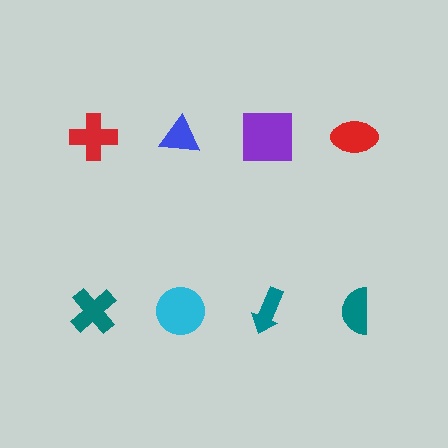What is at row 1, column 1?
A red cross.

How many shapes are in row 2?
4 shapes.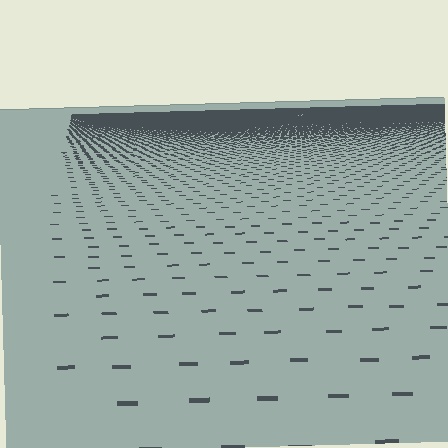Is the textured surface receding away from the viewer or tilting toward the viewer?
The surface is receding away from the viewer. Texture elements get smaller and denser toward the top.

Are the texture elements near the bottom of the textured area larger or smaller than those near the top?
Larger. Near the bottom, elements are closer to the viewer and appear at a bigger on-screen size.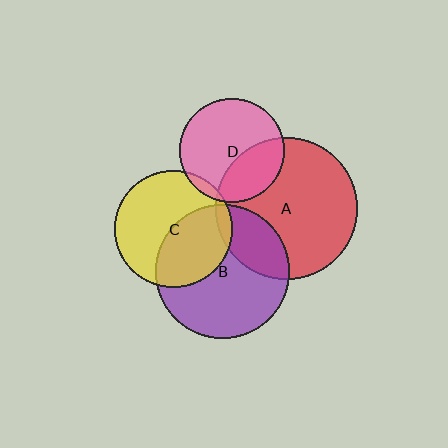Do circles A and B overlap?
Yes.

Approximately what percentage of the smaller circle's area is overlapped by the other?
Approximately 25%.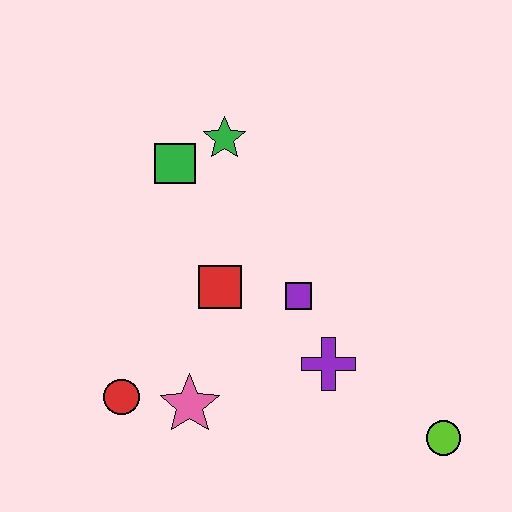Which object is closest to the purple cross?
The purple square is closest to the purple cross.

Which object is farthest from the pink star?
The green star is farthest from the pink star.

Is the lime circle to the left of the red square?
No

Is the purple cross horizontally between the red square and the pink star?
No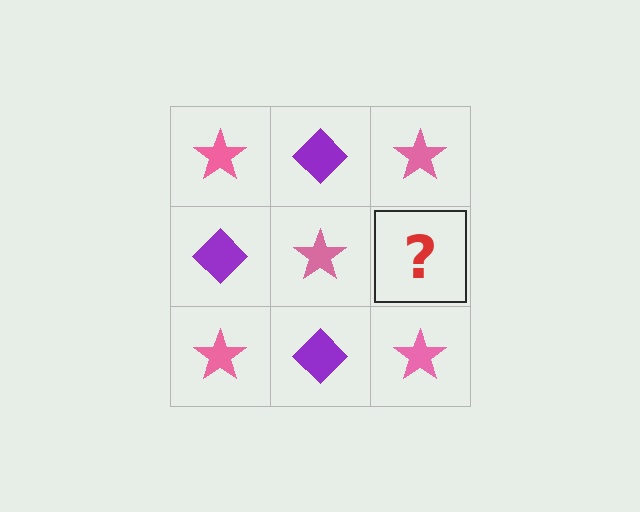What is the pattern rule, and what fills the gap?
The rule is that it alternates pink star and purple diamond in a checkerboard pattern. The gap should be filled with a purple diamond.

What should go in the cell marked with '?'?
The missing cell should contain a purple diamond.